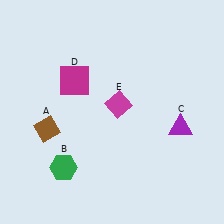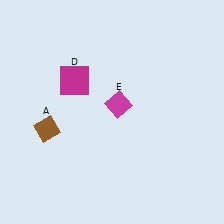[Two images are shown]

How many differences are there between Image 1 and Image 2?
There are 2 differences between the two images.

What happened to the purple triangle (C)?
The purple triangle (C) was removed in Image 2. It was in the bottom-right area of Image 1.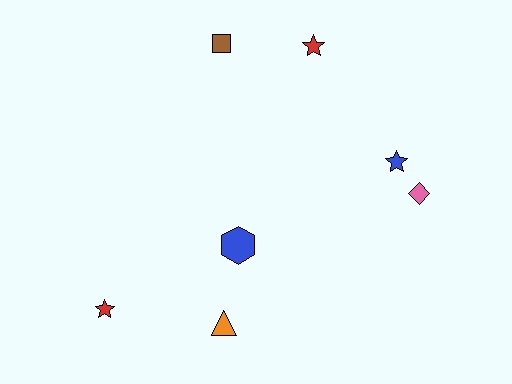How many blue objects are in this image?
There are 2 blue objects.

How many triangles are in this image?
There is 1 triangle.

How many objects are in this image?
There are 7 objects.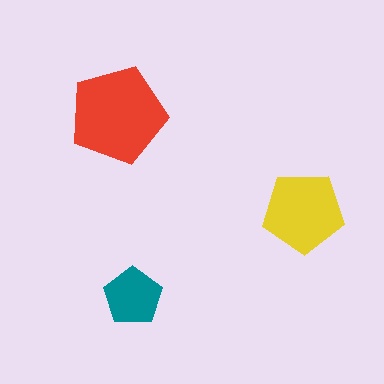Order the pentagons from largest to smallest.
the red one, the yellow one, the teal one.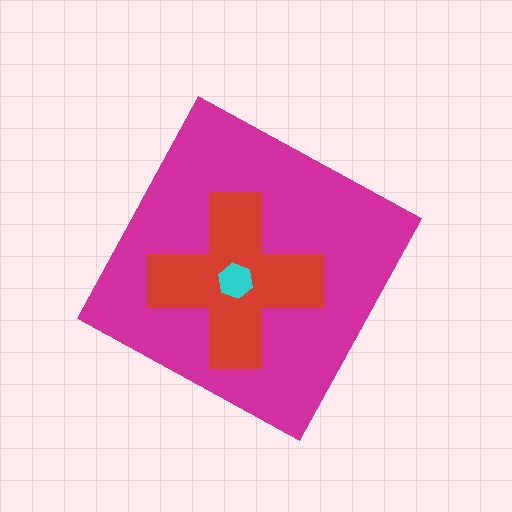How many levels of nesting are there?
3.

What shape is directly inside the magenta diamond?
The red cross.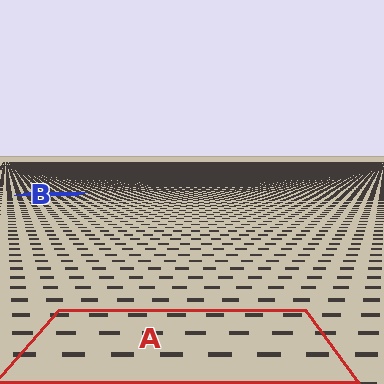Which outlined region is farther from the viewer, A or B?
Region B is farther from the viewer — the texture elements inside it appear smaller and more densely packed.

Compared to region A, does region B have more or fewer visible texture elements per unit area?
Region B has more texture elements per unit area — they are packed more densely because it is farther away.